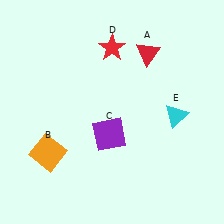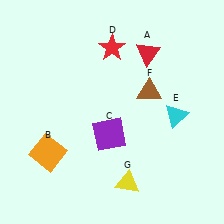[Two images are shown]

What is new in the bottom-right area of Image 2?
A yellow triangle (G) was added in the bottom-right area of Image 2.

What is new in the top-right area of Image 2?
A brown triangle (F) was added in the top-right area of Image 2.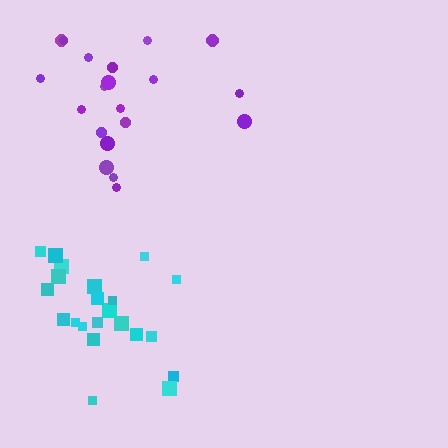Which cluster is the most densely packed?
Cyan.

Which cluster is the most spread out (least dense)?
Purple.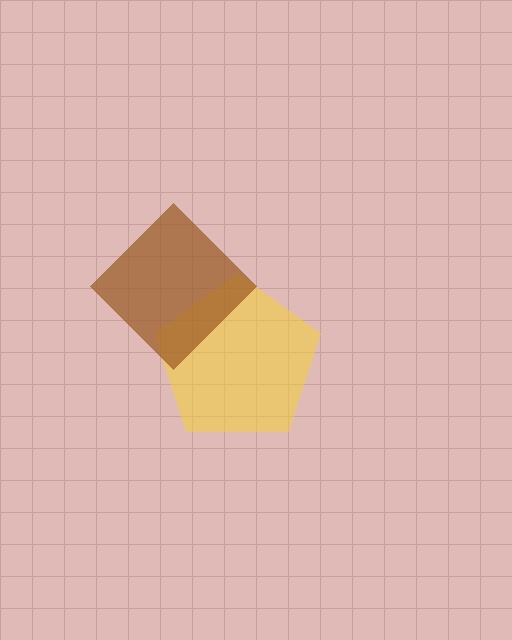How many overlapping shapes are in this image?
There are 2 overlapping shapes in the image.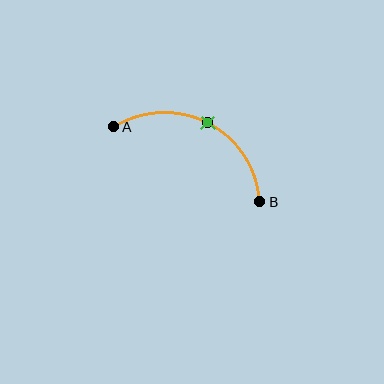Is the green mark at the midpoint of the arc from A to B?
Yes. The green mark lies on the arc at equal arc-length from both A and B — it is the arc midpoint.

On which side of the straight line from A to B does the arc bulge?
The arc bulges above the straight line connecting A and B.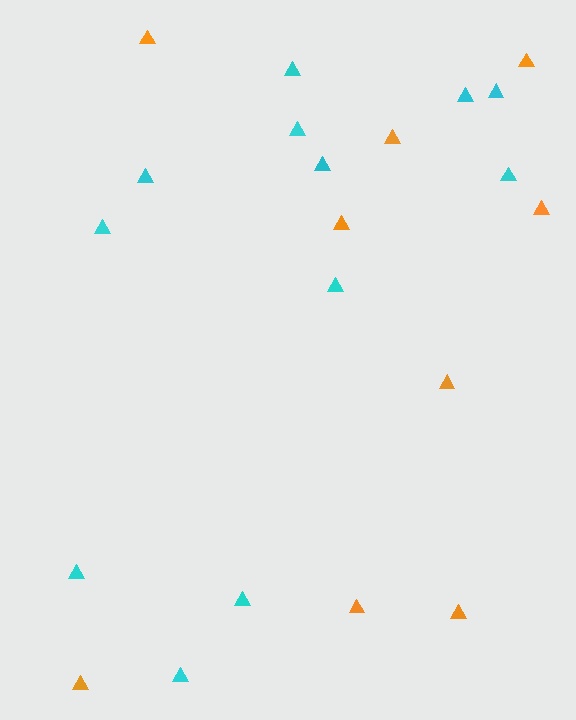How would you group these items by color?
There are 2 groups: one group of cyan triangles (12) and one group of orange triangles (9).